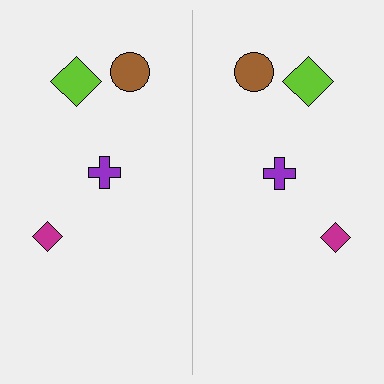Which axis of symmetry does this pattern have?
The pattern has a vertical axis of symmetry running through the center of the image.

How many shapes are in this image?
There are 8 shapes in this image.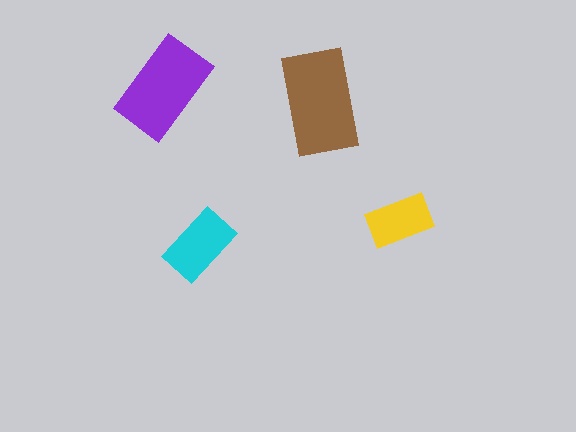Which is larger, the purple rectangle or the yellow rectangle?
The purple one.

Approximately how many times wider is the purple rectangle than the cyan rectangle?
About 1.5 times wider.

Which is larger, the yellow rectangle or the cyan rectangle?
The cyan one.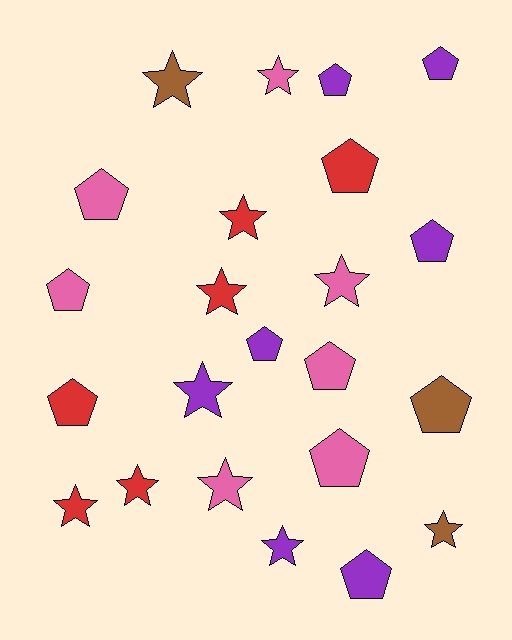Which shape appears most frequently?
Pentagon, with 12 objects.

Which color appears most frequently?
Purple, with 7 objects.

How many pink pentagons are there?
There are 4 pink pentagons.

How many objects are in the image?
There are 23 objects.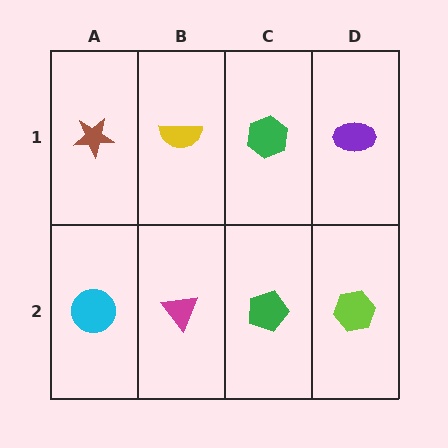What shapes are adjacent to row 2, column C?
A green hexagon (row 1, column C), a magenta triangle (row 2, column B), a lime hexagon (row 2, column D).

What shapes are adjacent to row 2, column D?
A purple ellipse (row 1, column D), a green pentagon (row 2, column C).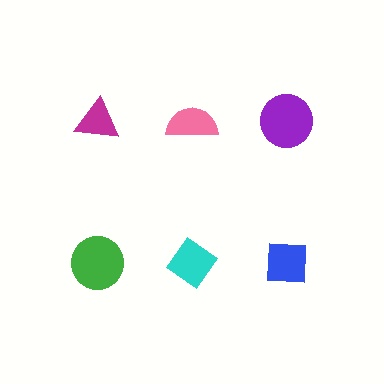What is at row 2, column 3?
A blue square.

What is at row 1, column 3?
A purple circle.